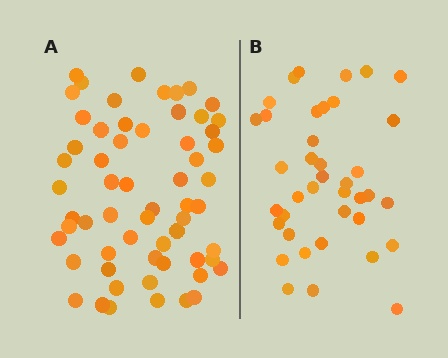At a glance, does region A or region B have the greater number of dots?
Region A (the left region) has more dots.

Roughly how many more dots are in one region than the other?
Region A has approximately 20 more dots than region B.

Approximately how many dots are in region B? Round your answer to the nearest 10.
About 40 dots. (The exact count is 39, which rounds to 40.)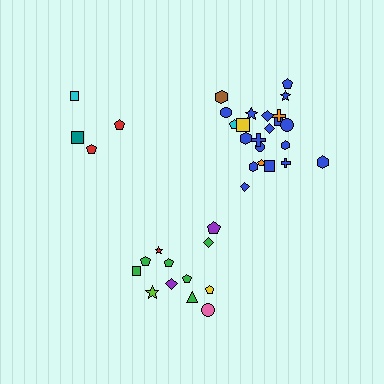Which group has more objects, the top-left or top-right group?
The top-right group.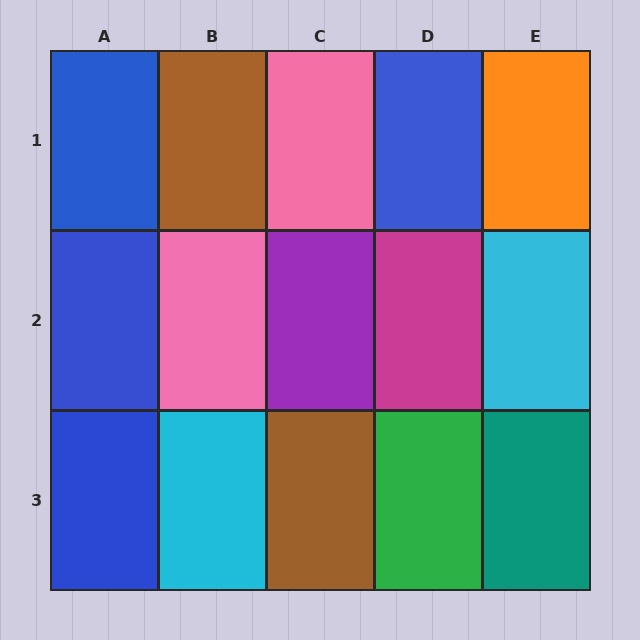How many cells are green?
1 cell is green.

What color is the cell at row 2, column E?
Cyan.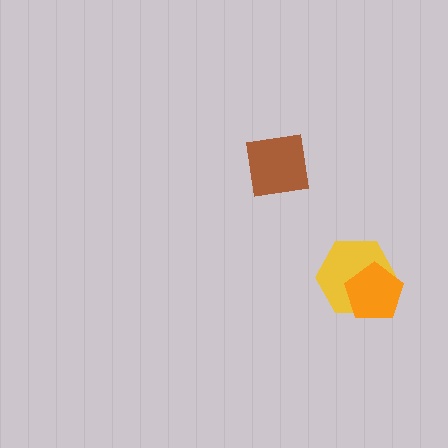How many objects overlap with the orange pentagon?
1 object overlaps with the orange pentagon.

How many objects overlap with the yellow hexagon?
1 object overlaps with the yellow hexagon.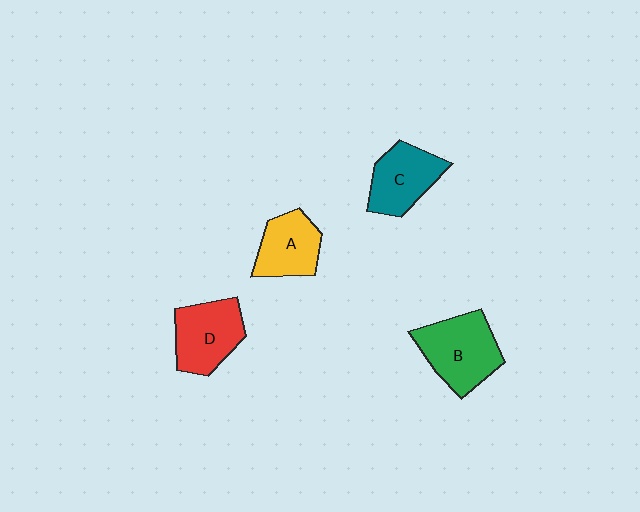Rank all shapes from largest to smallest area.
From largest to smallest: B (green), D (red), C (teal), A (yellow).